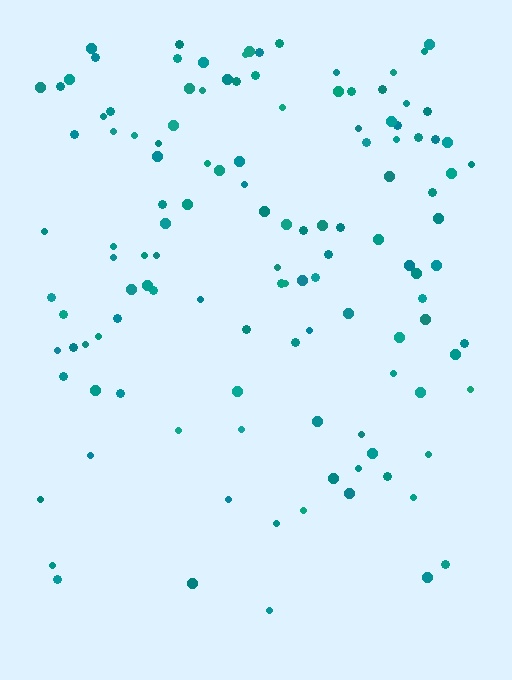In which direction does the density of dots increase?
From bottom to top, with the top side densest.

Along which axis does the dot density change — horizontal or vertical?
Vertical.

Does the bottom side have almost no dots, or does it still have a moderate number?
Still a moderate number, just noticeably fewer than the top.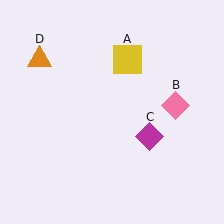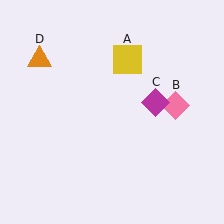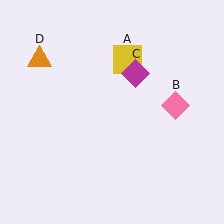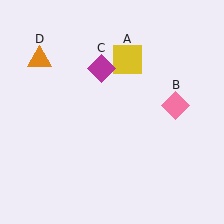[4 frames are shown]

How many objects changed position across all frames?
1 object changed position: magenta diamond (object C).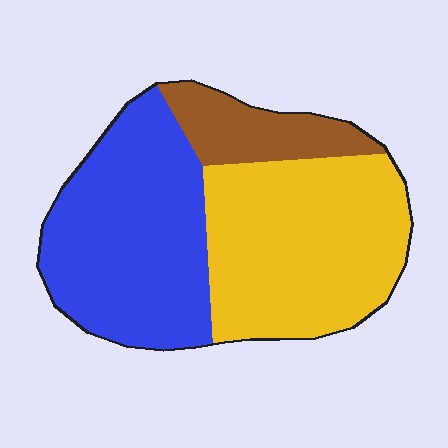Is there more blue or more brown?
Blue.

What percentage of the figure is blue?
Blue takes up about two fifths (2/5) of the figure.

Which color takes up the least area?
Brown, at roughly 15%.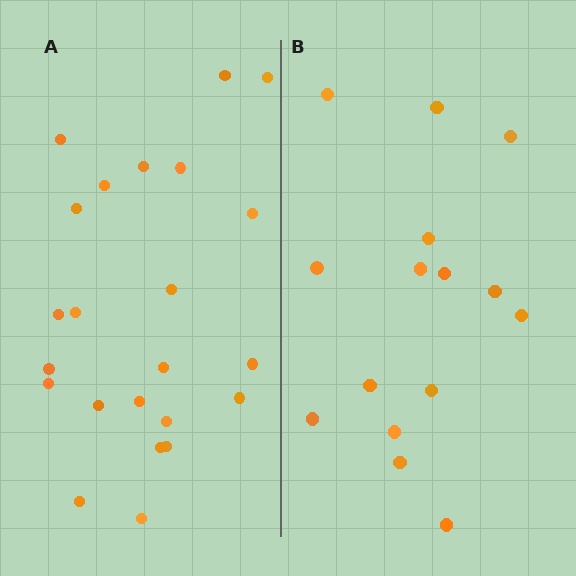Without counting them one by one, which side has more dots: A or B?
Region A (the left region) has more dots.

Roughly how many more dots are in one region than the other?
Region A has roughly 8 or so more dots than region B.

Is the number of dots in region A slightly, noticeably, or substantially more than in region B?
Region A has substantially more. The ratio is roughly 1.5 to 1.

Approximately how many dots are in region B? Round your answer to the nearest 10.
About 20 dots. (The exact count is 15, which rounds to 20.)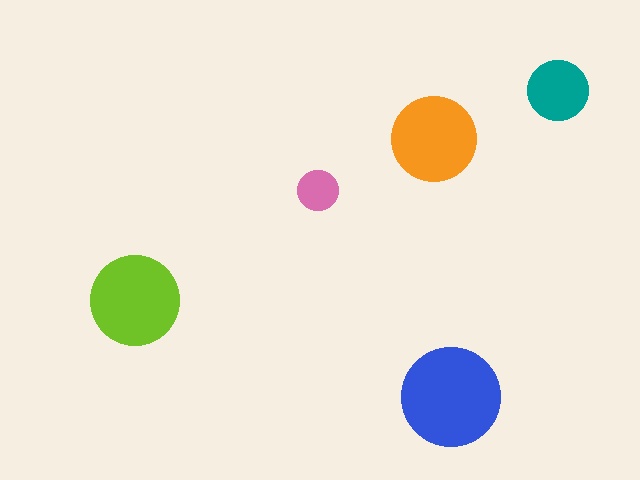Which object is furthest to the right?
The teal circle is rightmost.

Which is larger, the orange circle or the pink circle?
The orange one.